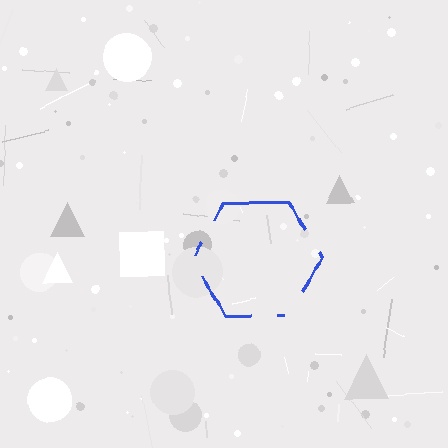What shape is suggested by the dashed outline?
The dashed outline suggests a hexagon.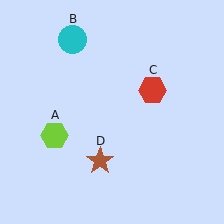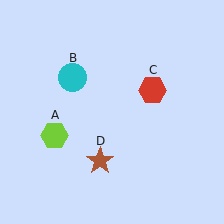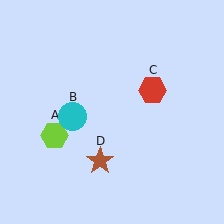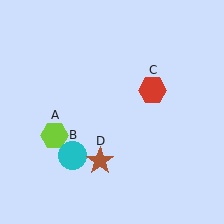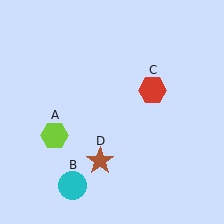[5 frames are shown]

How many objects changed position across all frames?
1 object changed position: cyan circle (object B).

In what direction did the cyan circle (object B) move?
The cyan circle (object B) moved down.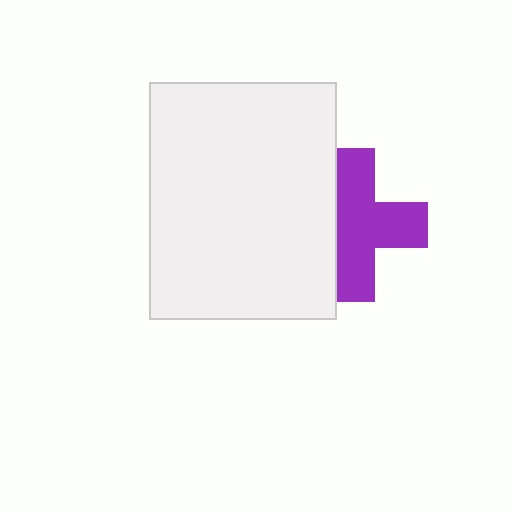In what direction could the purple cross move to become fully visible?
The purple cross could move right. That would shift it out from behind the white rectangle entirely.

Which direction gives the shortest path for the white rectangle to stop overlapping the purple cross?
Moving left gives the shortest separation.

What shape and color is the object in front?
The object in front is a white rectangle.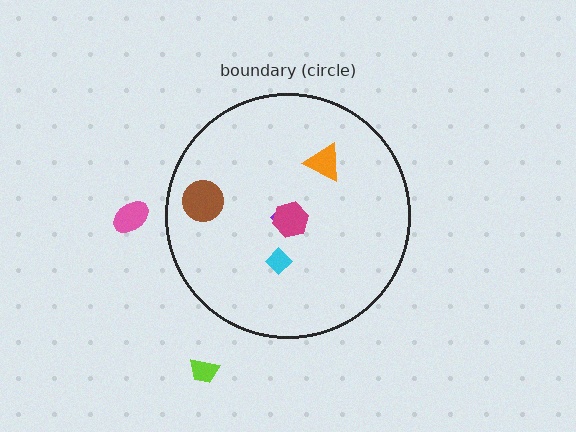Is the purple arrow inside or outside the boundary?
Inside.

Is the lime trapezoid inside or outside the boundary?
Outside.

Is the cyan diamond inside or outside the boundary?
Inside.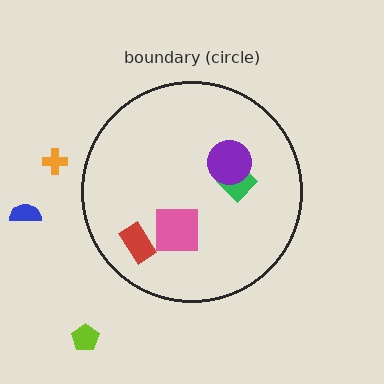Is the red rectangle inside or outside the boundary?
Inside.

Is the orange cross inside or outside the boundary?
Outside.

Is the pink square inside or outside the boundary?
Inside.